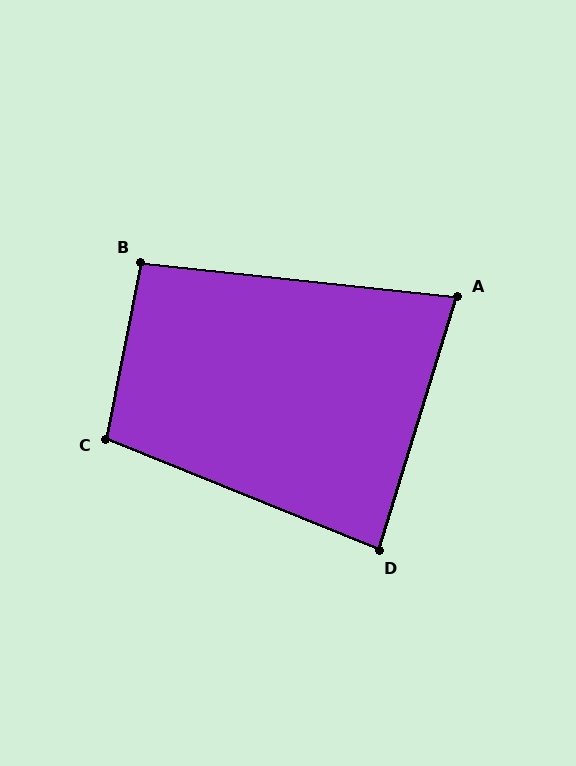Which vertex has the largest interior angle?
C, at approximately 101 degrees.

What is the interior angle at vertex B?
Approximately 95 degrees (approximately right).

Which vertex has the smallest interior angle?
A, at approximately 79 degrees.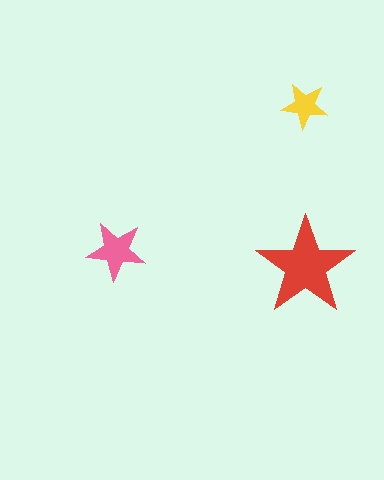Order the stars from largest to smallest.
the red one, the pink one, the yellow one.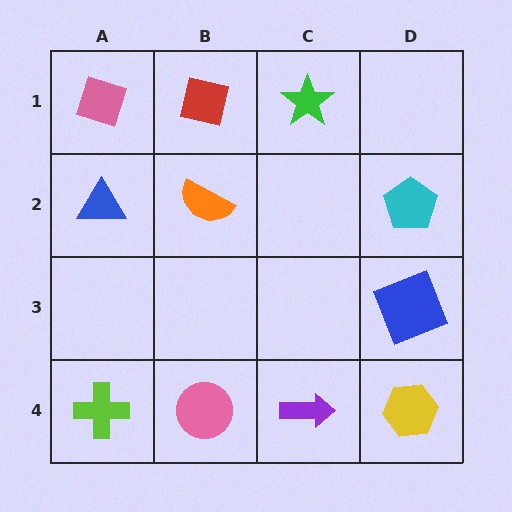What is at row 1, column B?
A red square.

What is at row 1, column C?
A green star.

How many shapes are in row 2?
3 shapes.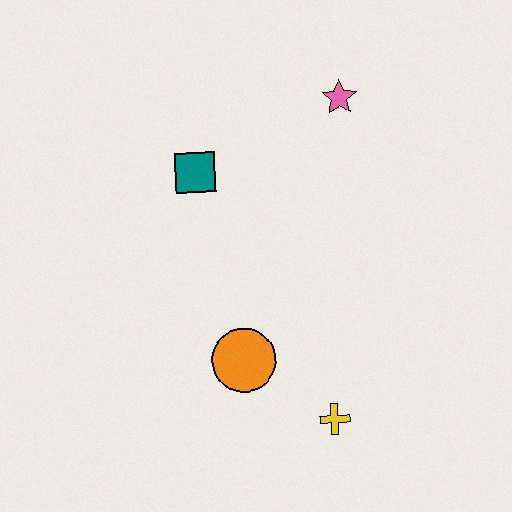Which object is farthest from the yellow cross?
The pink star is farthest from the yellow cross.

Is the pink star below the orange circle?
No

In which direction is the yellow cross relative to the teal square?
The yellow cross is below the teal square.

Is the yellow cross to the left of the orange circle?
No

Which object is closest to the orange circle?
The yellow cross is closest to the orange circle.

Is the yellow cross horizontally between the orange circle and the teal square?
No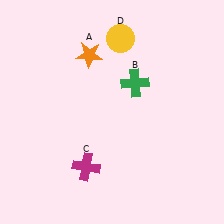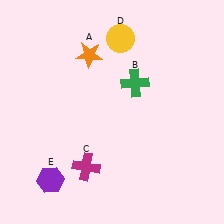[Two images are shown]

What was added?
A purple hexagon (E) was added in Image 2.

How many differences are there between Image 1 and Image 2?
There is 1 difference between the two images.